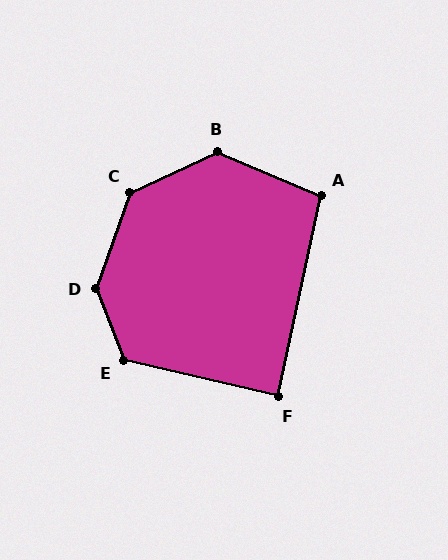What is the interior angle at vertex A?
Approximately 101 degrees (obtuse).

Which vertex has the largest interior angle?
D, at approximately 139 degrees.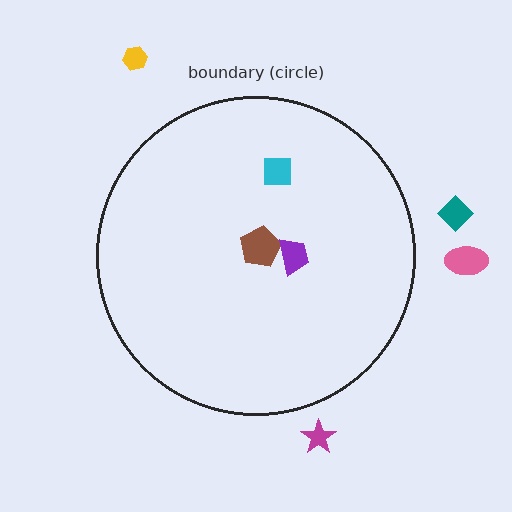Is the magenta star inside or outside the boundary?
Outside.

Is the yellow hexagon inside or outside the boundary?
Outside.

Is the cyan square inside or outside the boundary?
Inside.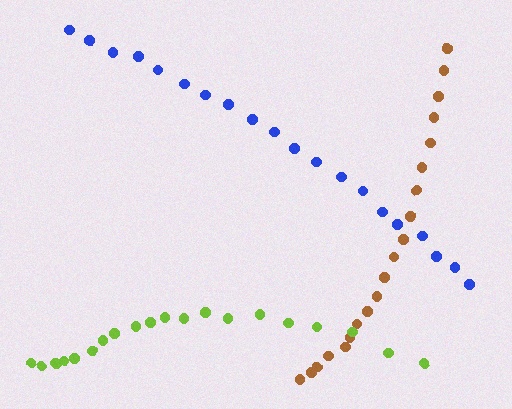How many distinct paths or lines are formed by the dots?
There are 3 distinct paths.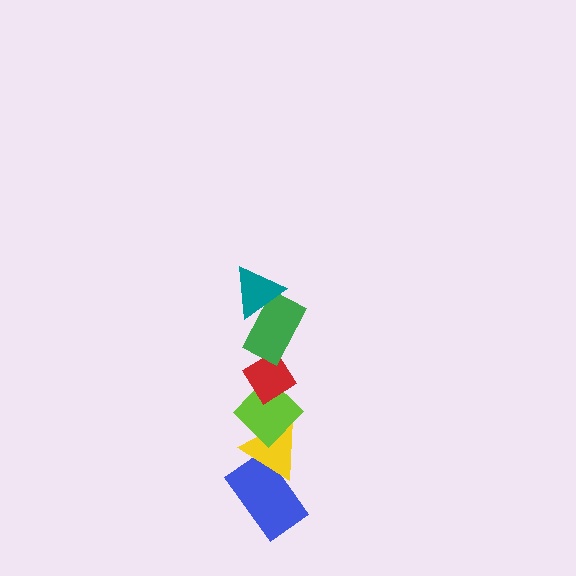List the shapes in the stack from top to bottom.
From top to bottom: the teal triangle, the green rectangle, the red diamond, the lime diamond, the yellow triangle, the blue rectangle.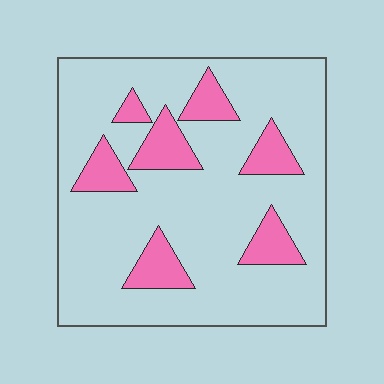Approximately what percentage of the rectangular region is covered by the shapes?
Approximately 20%.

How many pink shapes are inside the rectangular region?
7.